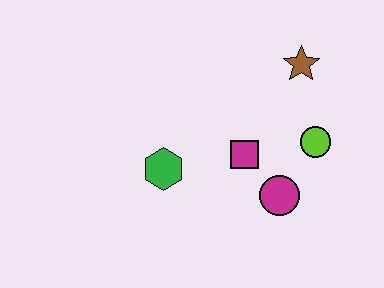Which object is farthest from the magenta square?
The brown star is farthest from the magenta square.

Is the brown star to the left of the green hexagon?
No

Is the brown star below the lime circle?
No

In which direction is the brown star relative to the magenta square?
The brown star is above the magenta square.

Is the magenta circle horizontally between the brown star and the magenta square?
Yes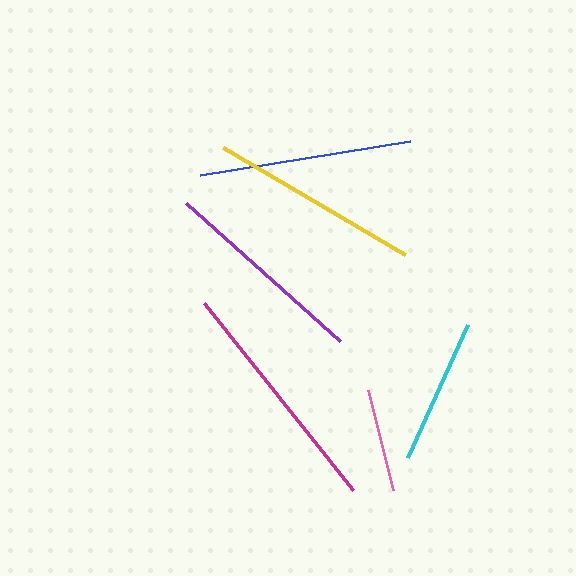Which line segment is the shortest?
The pink line is the shortest at approximately 103 pixels.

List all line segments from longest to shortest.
From longest to shortest: magenta, blue, yellow, purple, cyan, pink.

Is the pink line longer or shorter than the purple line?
The purple line is longer than the pink line.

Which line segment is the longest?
The magenta line is the longest at approximately 239 pixels.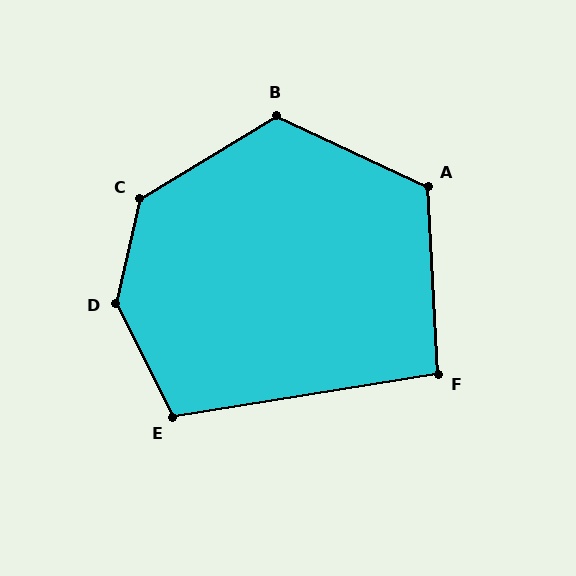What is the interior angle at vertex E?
Approximately 108 degrees (obtuse).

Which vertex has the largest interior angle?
D, at approximately 140 degrees.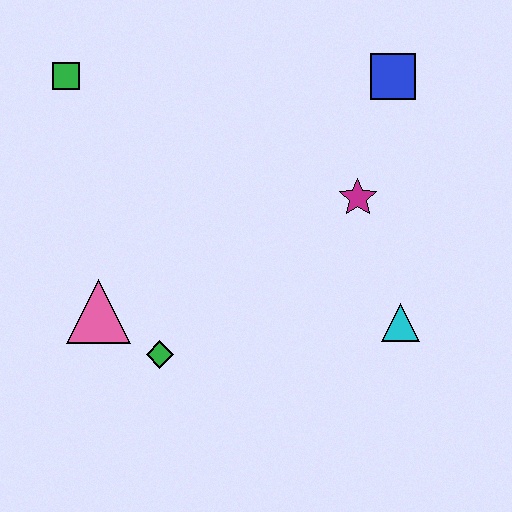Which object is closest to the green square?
The pink triangle is closest to the green square.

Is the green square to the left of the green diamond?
Yes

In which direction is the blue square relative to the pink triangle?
The blue square is to the right of the pink triangle.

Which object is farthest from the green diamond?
The blue square is farthest from the green diamond.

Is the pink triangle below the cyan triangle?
No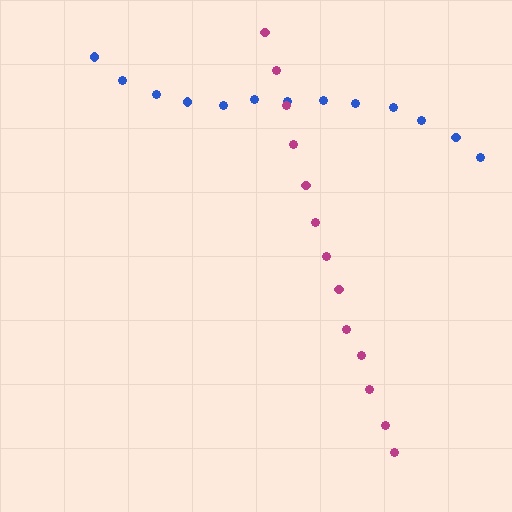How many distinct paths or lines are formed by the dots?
There are 2 distinct paths.